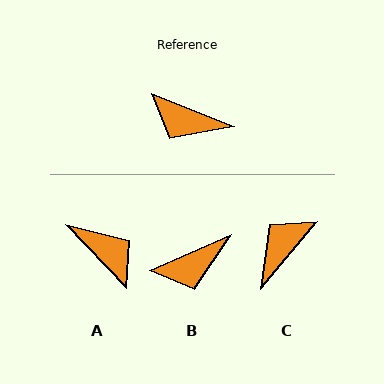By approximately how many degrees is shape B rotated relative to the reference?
Approximately 45 degrees counter-clockwise.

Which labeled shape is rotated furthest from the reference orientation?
A, about 155 degrees away.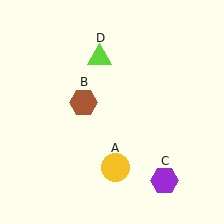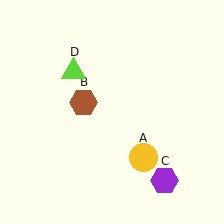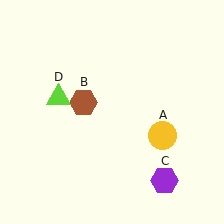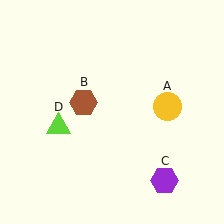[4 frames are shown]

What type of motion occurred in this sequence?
The yellow circle (object A), lime triangle (object D) rotated counterclockwise around the center of the scene.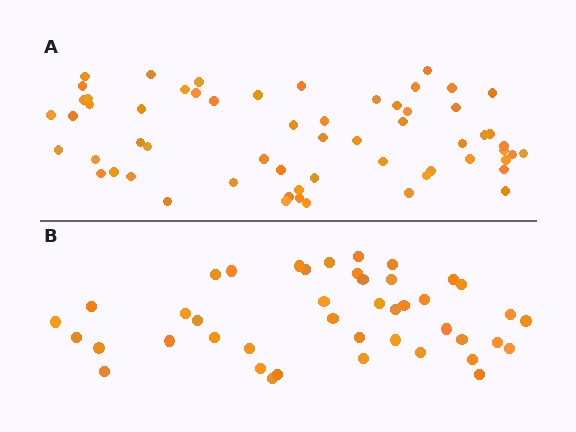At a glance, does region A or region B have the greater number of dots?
Region A (the top region) has more dots.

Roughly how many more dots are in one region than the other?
Region A has approximately 15 more dots than region B.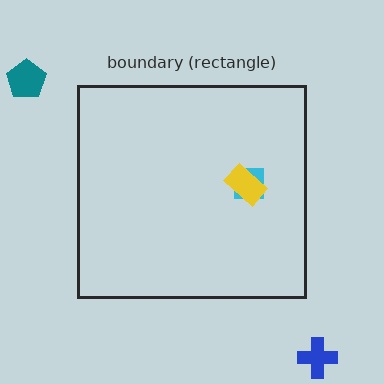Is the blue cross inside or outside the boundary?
Outside.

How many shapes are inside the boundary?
2 inside, 2 outside.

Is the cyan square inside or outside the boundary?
Inside.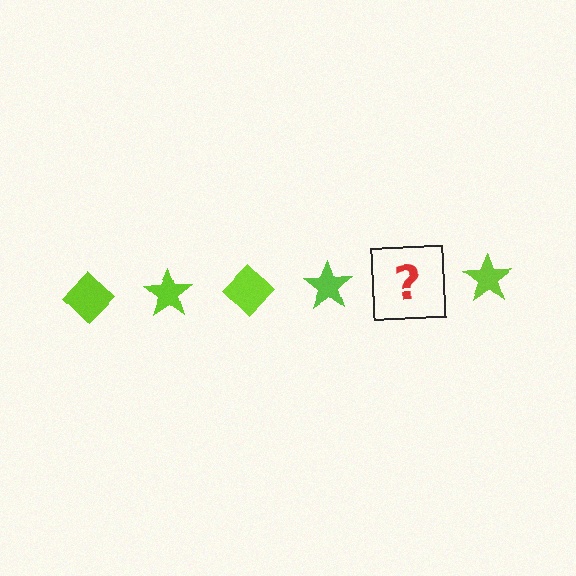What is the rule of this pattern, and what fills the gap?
The rule is that the pattern cycles through diamond, star shapes in lime. The gap should be filled with a lime diamond.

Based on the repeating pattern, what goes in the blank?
The blank should be a lime diamond.